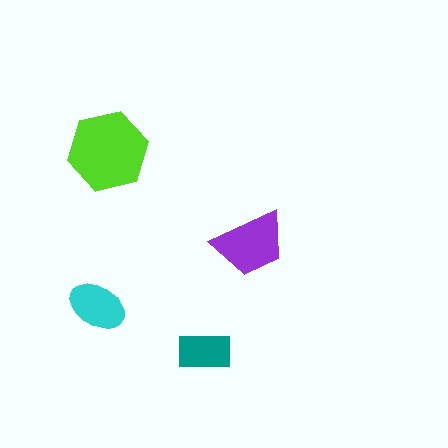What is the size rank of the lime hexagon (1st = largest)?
1st.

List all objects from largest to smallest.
The lime hexagon, the purple trapezoid, the cyan ellipse, the teal rectangle.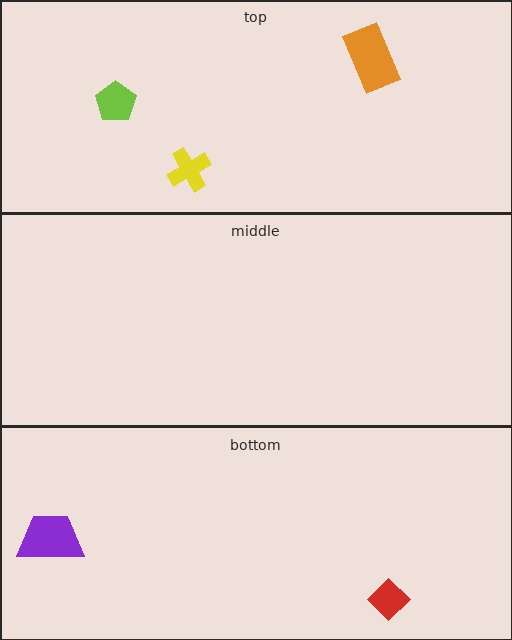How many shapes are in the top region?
3.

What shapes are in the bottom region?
The purple trapezoid, the red diamond.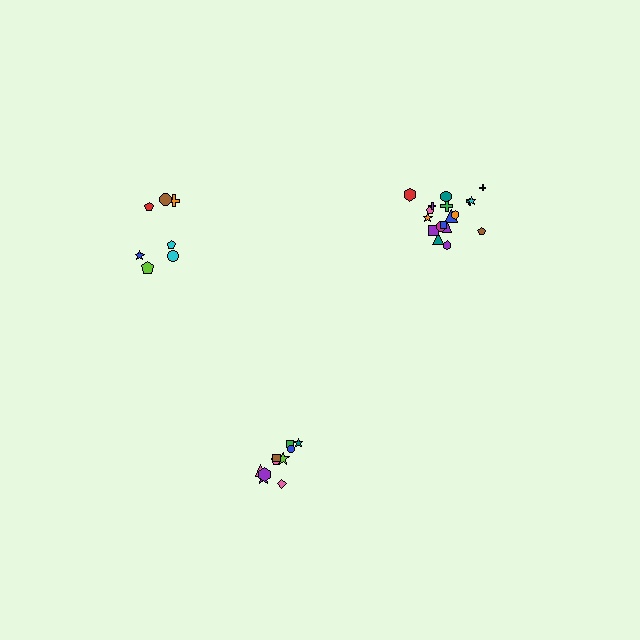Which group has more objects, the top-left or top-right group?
The top-right group.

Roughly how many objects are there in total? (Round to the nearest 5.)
Roughly 35 objects in total.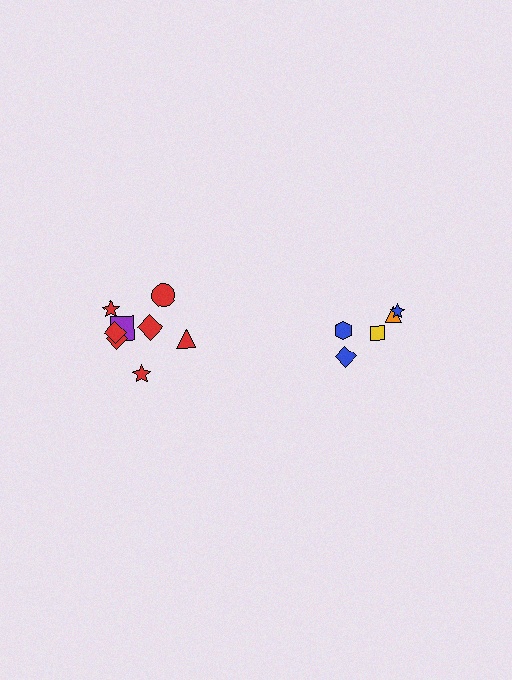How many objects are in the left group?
There are 8 objects.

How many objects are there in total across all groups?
There are 13 objects.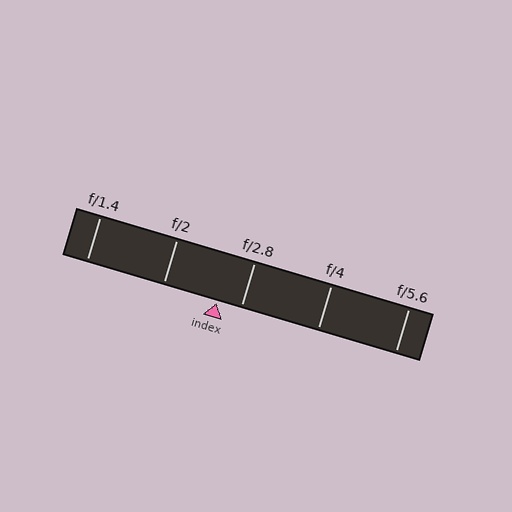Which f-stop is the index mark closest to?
The index mark is closest to f/2.8.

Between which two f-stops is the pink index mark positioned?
The index mark is between f/2 and f/2.8.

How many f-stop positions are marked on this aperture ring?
There are 5 f-stop positions marked.